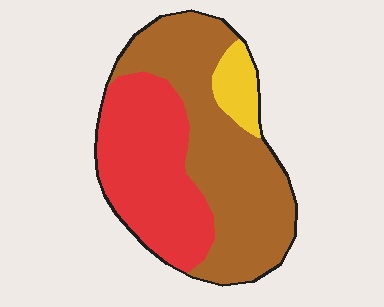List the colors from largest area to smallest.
From largest to smallest: brown, red, yellow.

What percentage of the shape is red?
Red covers 40% of the shape.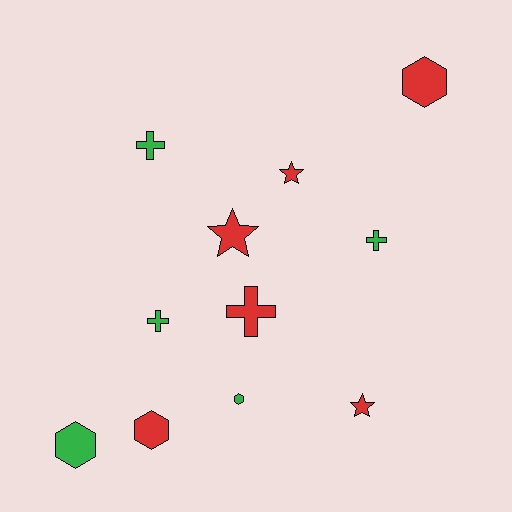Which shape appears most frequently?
Hexagon, with 4 objects.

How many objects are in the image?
There are 11 objects.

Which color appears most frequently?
Red, with 6 objects.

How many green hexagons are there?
There are 2 green hexagons.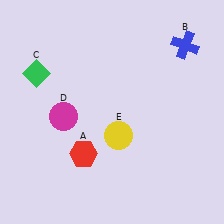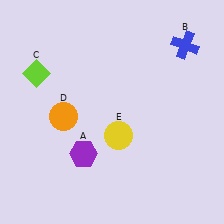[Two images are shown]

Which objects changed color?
A changed from red to purple. C changed from green to lime. D changed from magenta to orange.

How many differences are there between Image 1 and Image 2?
There are 3 differences between the two images.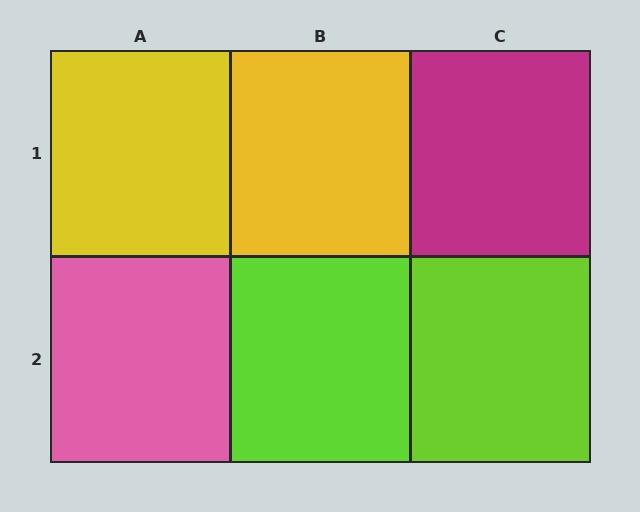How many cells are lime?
2 cells are lime.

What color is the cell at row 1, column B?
Yellow.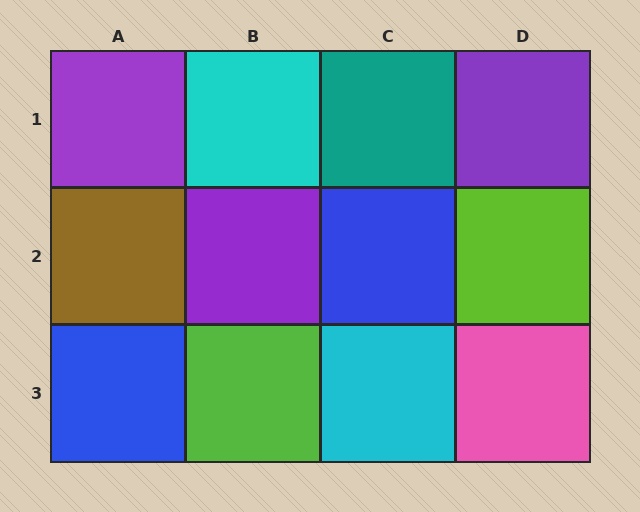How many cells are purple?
3 cells are purple.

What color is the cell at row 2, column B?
Purple.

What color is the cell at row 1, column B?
Cyan.